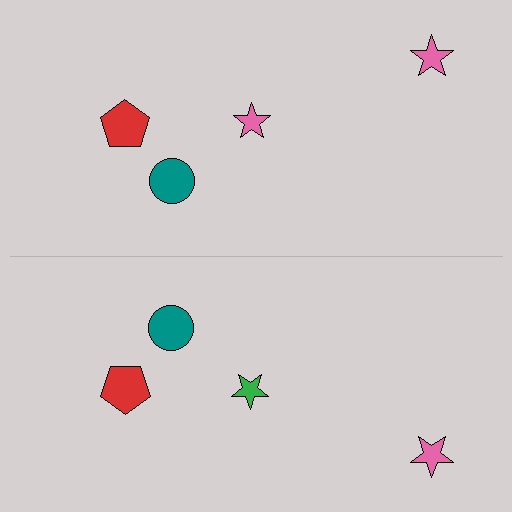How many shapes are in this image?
There are 8 shapes in this image.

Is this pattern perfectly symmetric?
No, the pattern is not perfectly symmetric. The green star on the bottom side breaks the symmetry — its mirror counterpart is pink.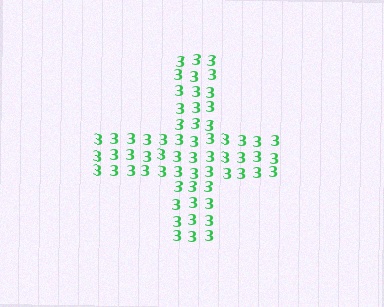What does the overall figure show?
The overall figure shows a cross.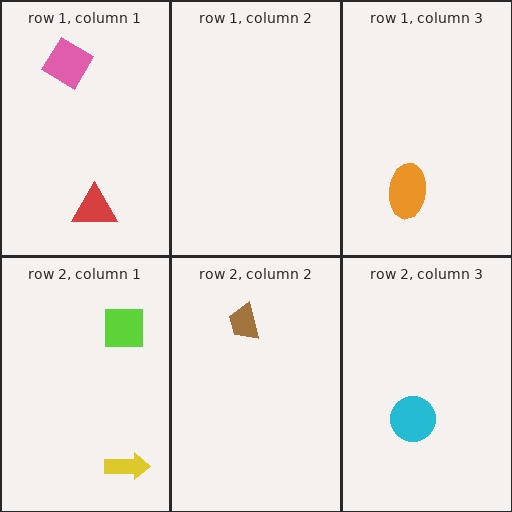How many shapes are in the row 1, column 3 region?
1.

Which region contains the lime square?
The row 2, column 1 region.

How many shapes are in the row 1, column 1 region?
2.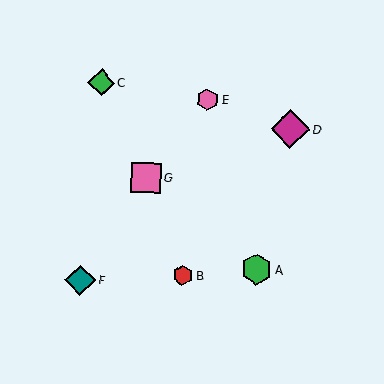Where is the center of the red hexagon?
The center of the red hexagon is at (183, 275).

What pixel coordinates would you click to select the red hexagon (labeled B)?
Click at (183, 275) to select the red hexagon B.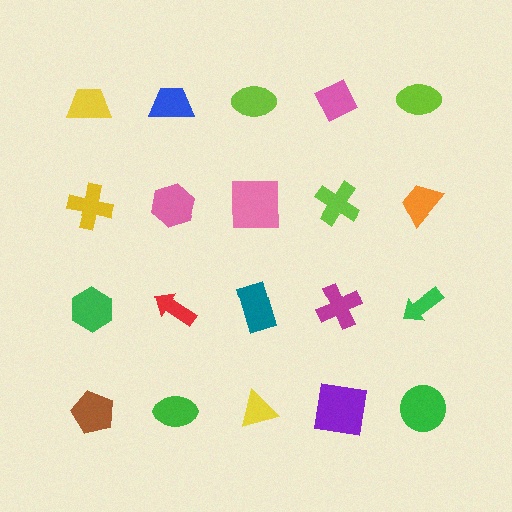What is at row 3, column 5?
A green arrow.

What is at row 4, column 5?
A green circle.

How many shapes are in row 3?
5 shapes.